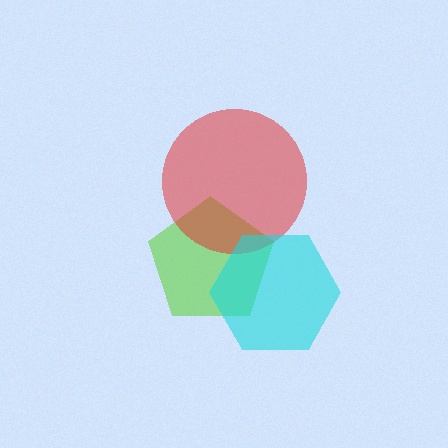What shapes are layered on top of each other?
The layered shapes are: a lime pentagon, a red circle, a cyan hexagon.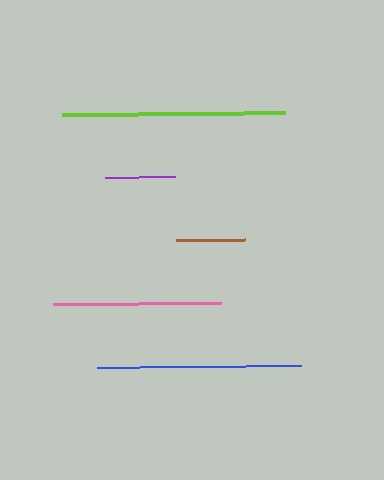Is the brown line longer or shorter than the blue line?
The blue line is longer than the brown line.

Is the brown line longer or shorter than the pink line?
The pink line is longer than the brown line.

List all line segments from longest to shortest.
From longest to shortest: lime, blue, pink, purple, brown.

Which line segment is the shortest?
The brown line is the shortest at approximately 69 pixels.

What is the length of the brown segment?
The brown segment is approximately 69 pixels long.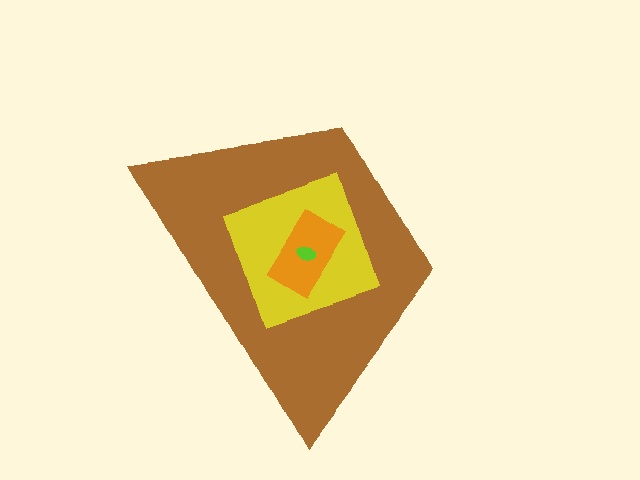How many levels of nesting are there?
4.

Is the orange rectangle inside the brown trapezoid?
Yes.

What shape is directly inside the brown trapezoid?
The yellow square.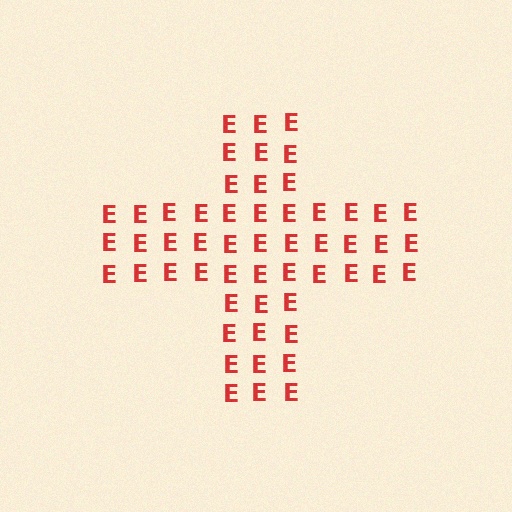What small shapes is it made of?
It is made of small letter E's.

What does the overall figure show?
The overall figure shows a cross.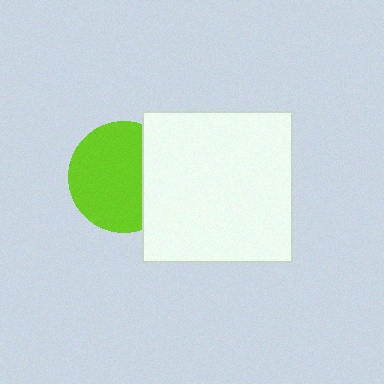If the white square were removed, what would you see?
You would see the complete lime circle.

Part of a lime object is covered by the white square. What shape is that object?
It is a circle.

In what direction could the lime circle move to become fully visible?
The lime circle could move left. That would shift it out from behind the white square entirely.